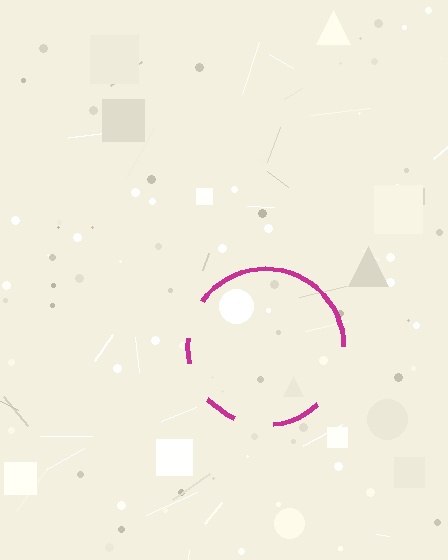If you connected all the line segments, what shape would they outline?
They would outline a circle.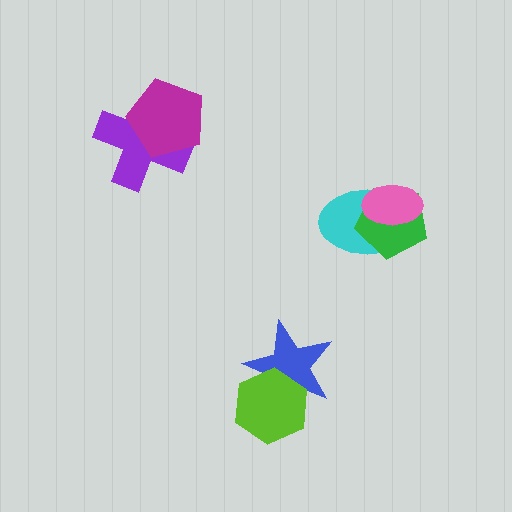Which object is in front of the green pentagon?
The pink ellipse is in front of the green pentagon.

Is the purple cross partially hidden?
Yes, it is partially covered by another shape.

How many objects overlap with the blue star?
1 object overlaps with the blue star.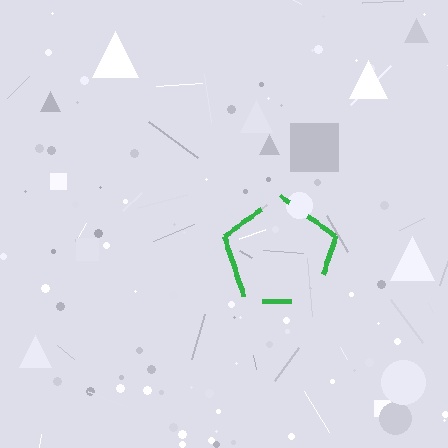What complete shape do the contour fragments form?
The contour fragments form a pentagon.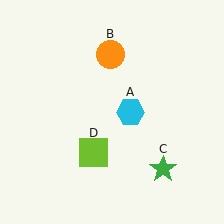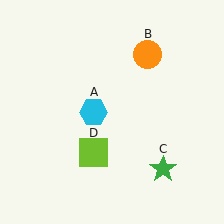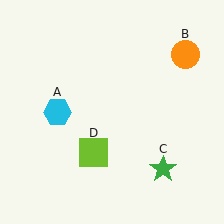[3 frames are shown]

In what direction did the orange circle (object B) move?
The orange circle (object B) moved right.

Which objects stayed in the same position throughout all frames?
Green star (object C) and lime square (object D) remained stationary.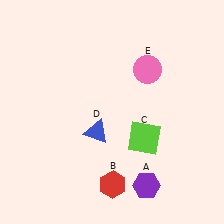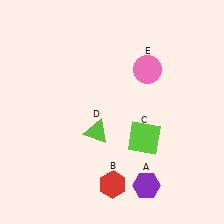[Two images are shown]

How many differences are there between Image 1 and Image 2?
There is 1 difference between the two images.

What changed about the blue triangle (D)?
In Image 1, D is blue. In Image 2, it changed to lime.